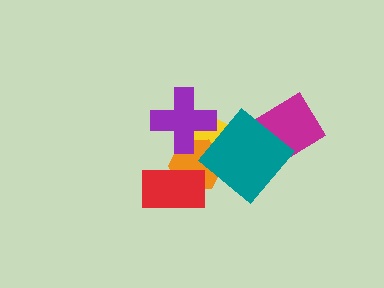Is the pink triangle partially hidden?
Yes, it is partially covered by another shape.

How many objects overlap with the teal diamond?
4 objects overlap with the teal diamond.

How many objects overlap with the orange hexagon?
5 objects overlap with the orange hexagon.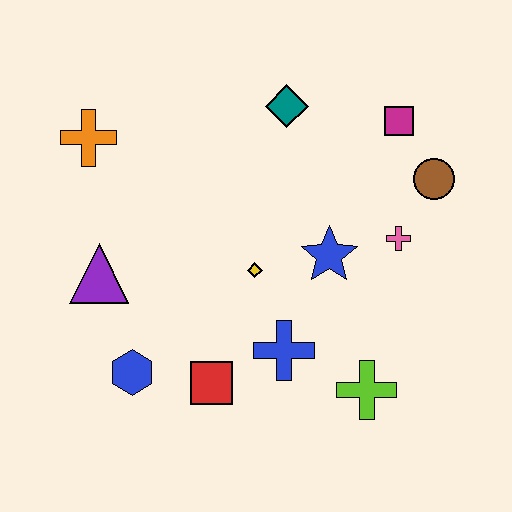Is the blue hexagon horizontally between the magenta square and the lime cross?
No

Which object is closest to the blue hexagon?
The red square is closest to the blue hexagon.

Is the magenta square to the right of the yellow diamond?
Yes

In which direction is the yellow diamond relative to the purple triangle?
The yellow diamond is to the right of the purple triangle.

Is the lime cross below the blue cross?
Yes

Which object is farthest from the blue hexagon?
The magenta square is farthest from the blue hexagon.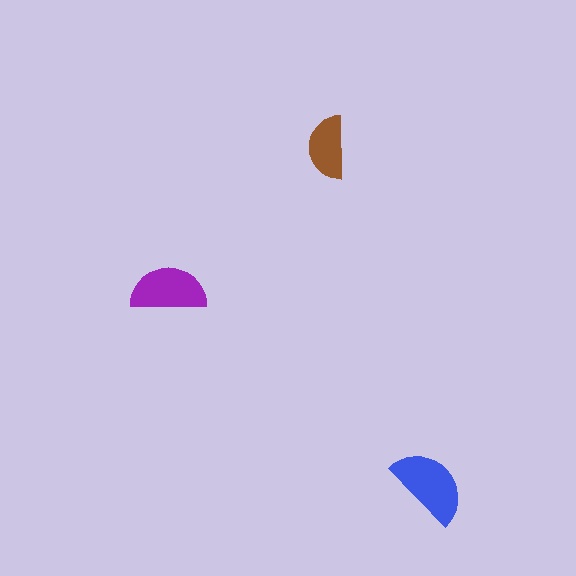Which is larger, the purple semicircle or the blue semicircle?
The blue one.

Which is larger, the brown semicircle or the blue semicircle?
The blue one.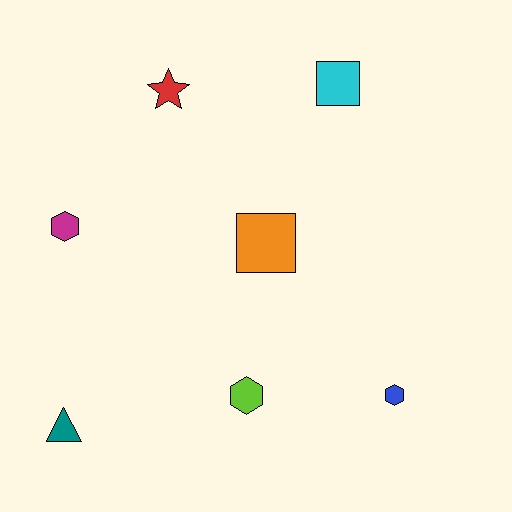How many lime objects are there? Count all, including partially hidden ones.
There is 1 lime object.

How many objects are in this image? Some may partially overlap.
There are 7 objects.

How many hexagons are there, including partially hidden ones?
There are 3 hexagons.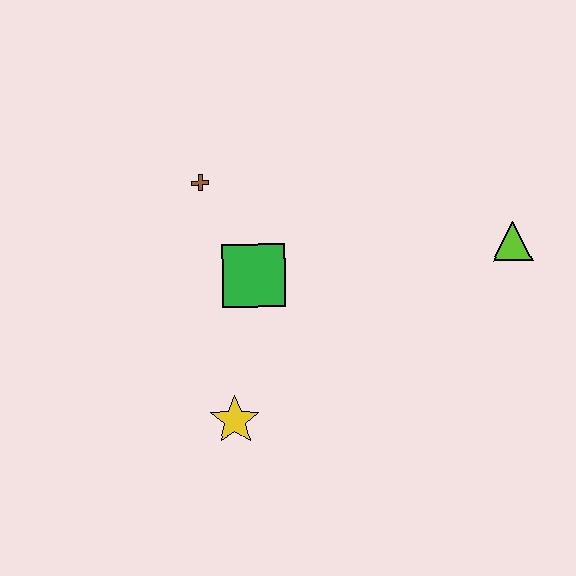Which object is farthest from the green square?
The lime triangle is farthest from the green square.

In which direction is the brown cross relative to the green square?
The brown cross is above the green square.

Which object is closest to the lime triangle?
The green square is closest to the lime triangle.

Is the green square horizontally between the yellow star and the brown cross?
No